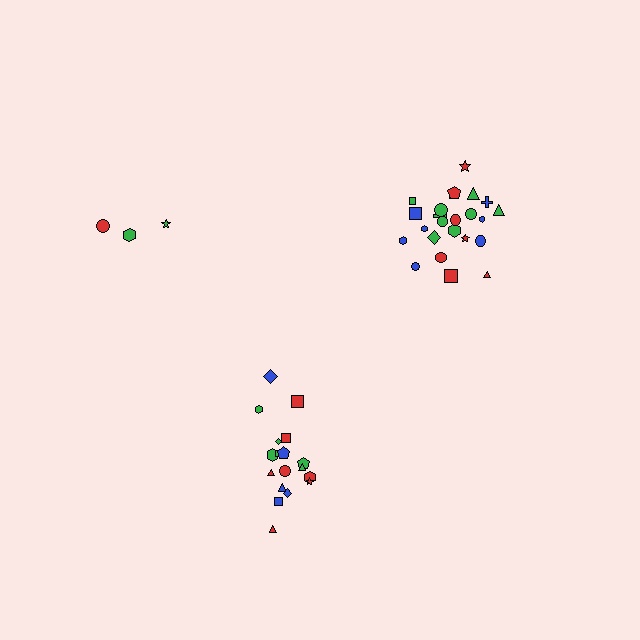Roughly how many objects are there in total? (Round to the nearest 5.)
Roughly 45 objects in total.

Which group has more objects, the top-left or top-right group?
The top-right group.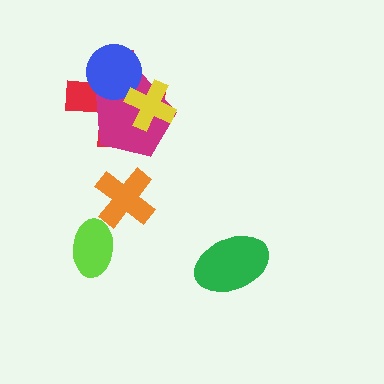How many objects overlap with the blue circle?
2 objects overlap with the blue circle.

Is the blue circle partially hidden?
No, no other shape covers it.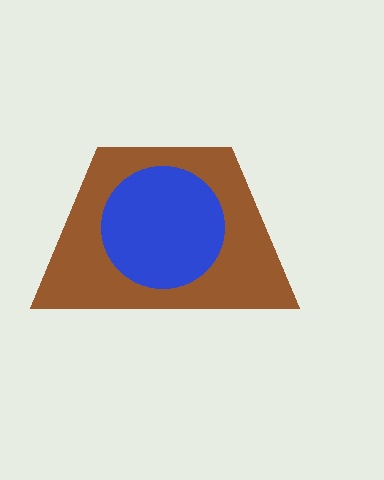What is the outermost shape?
The brown trapezoid.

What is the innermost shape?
The blue circle.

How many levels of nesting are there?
2.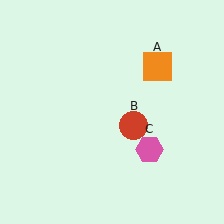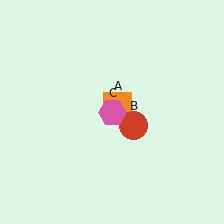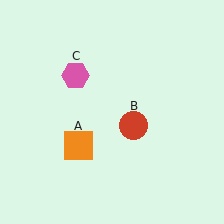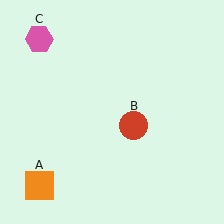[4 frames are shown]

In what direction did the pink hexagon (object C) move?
The pink hexagon (object C) moved up and to the left.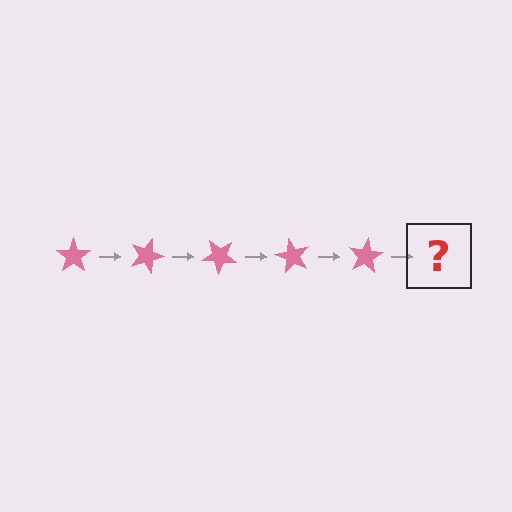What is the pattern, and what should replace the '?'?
The pattern is that the star rotates 20 degrees each step. The '?' should be a pink star rotated 100 degrees.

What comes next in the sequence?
The next element should be a pink star rotated 100 degrees.